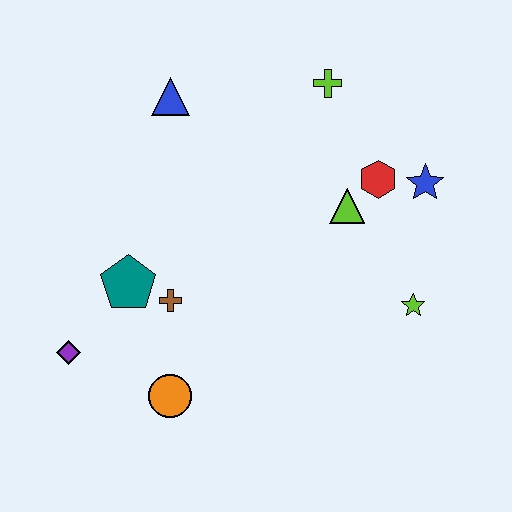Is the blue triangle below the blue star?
No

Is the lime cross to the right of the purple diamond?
Yes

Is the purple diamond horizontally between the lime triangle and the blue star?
No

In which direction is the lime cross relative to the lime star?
The lime cross is above the lime star.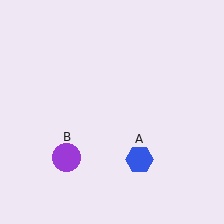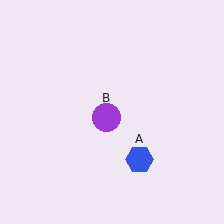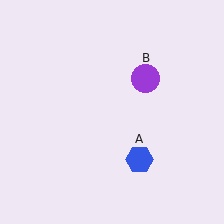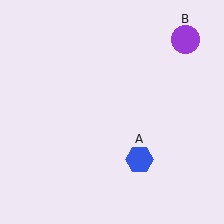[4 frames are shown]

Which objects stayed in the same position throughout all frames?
Blue hexagon (object A) remained stationary.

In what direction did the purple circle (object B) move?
The purple circle (object B) moved up and to the right.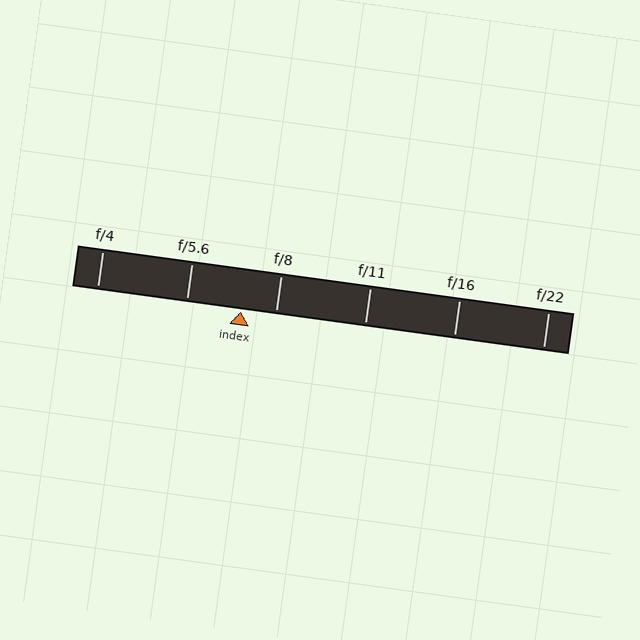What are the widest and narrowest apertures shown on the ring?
The widest aperture shown is f/4 and the narrowest is f/22.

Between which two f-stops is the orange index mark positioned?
The index mark is between f/5.6 and f/8.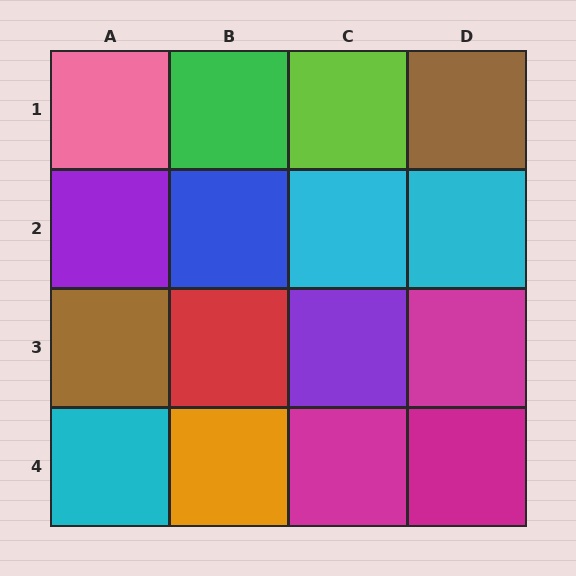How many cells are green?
1 cell is green.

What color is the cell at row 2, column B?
Blue.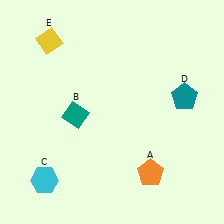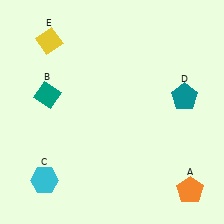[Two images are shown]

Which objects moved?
The objects that moved are: the orange pentagon (A), the teal diamond (B).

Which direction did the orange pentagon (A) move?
The orange pentagon (A) moved right.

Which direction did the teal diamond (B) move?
The teal diamond (B) moved left.